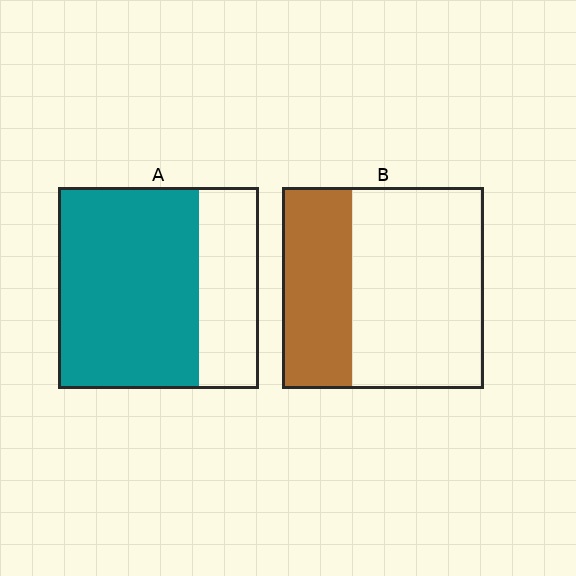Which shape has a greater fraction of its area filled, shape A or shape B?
Shape A.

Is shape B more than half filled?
No.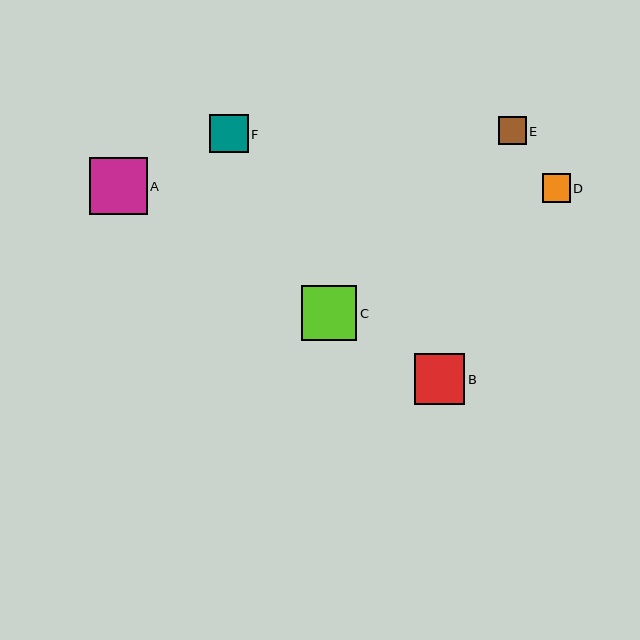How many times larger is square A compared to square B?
Square A is approximately 1.1 times the size of square B.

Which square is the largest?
Square A is the largest with a size of approximately 58 pixels.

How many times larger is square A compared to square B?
Square A is approximately 1.1 times the size of square B.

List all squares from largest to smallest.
From largest to smallest: A, C, B, F, D, E.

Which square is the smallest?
Square E is the smallest with a size of approximately 28 pixels.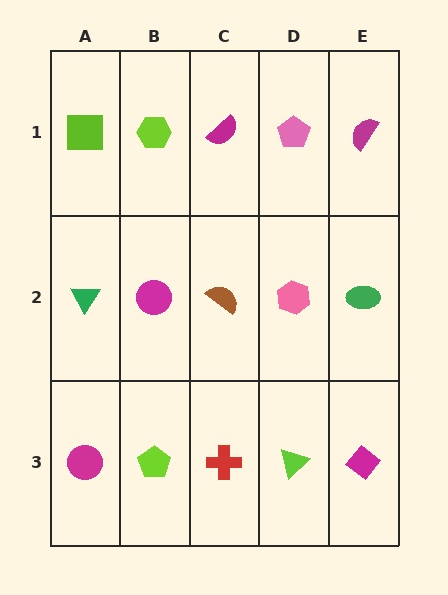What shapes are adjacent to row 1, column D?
A pink hexagon (row 2, column D), a magenta semicircle (row 1, column C), a magenta semicircle (row 1, column E).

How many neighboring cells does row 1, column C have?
3.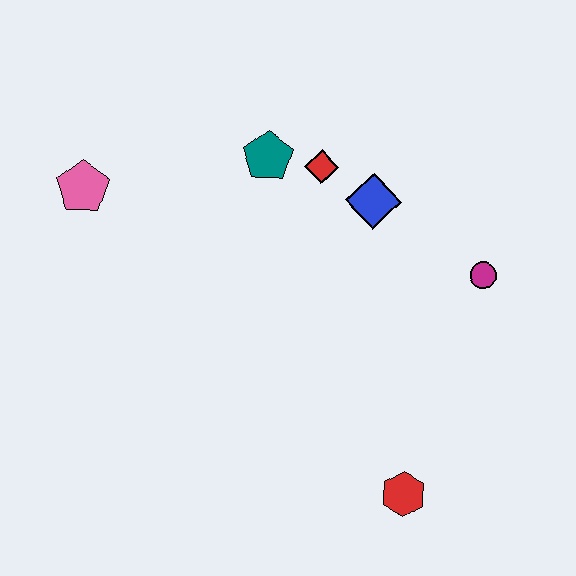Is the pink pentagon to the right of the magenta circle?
No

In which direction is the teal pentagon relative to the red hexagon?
The teal pentagon is above the red hexagon.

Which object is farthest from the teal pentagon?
The red hexagon is farthest from the teal pentagon.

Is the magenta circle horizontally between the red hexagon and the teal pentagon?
No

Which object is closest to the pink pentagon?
The teal pentagon is closest to the pink pentagon.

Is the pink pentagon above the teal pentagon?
No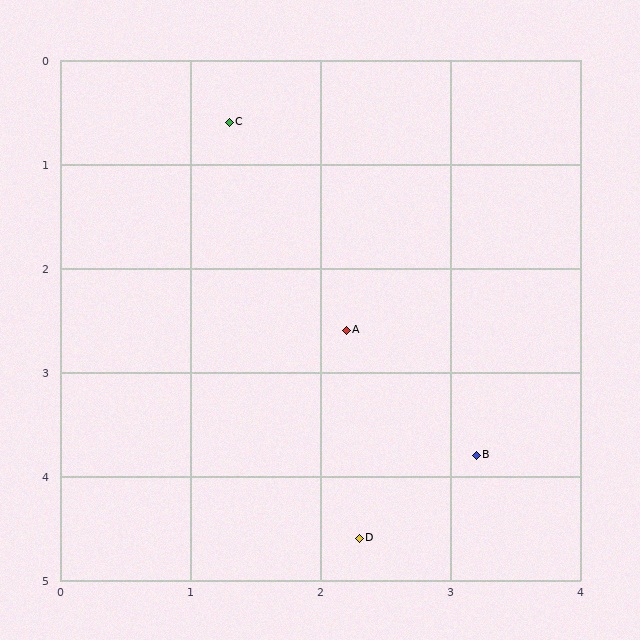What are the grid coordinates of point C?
Point C is at approximately (1.3, 0.6).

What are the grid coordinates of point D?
Point D is at approximately (2.3, 4.6).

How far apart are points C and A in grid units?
Points C and A are about 2.2 grid units apart.